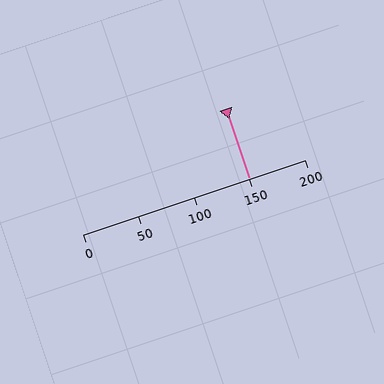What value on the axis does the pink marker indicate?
The marker indicates approximately 150.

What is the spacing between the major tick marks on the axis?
The major ticks are spaced 50 apart.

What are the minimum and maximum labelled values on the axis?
The axis runs from 0 to 200.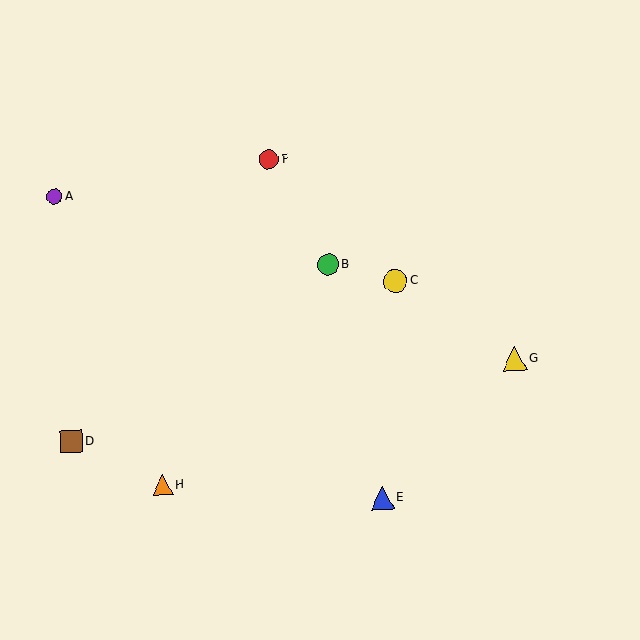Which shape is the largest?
The yellow circle (labeled C) is the largest.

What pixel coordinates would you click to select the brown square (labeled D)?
Click at (71, 442) to select the brown square D.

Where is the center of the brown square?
The center of the brown square is at (71, 442).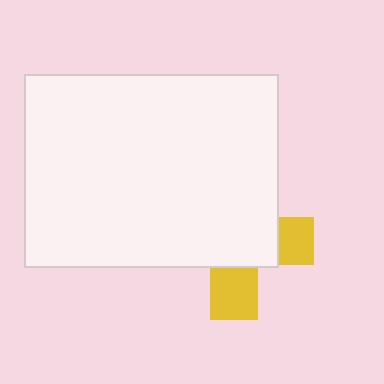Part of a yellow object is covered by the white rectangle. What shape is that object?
It is a cross.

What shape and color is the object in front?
The object in front is a white rectangle.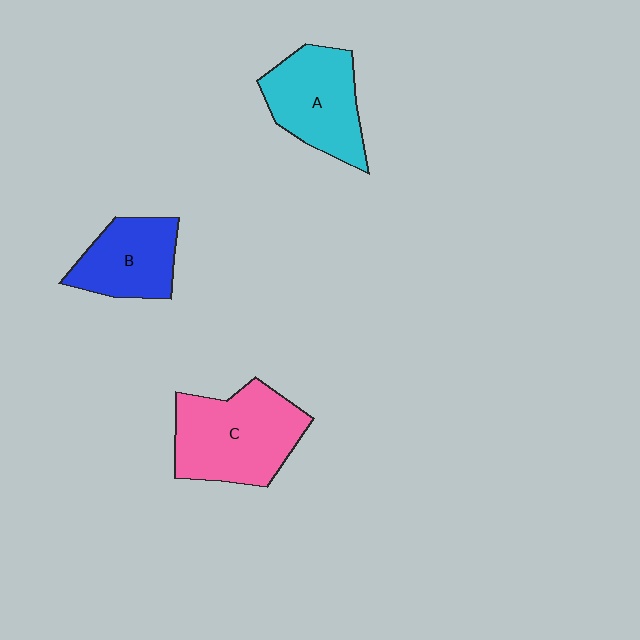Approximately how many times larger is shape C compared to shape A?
Approximately 1.2 times.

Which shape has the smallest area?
Shape B (blue).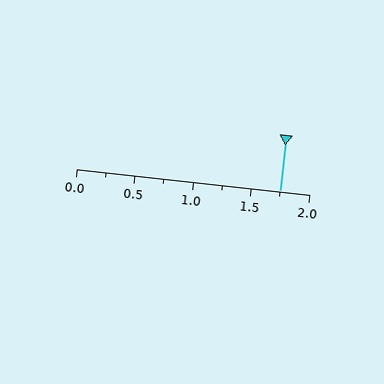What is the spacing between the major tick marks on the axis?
The major ticks are spaced 0.5 apart.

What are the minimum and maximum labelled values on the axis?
The axis runs from 0.0 to 2.0.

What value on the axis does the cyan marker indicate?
The marker indicates approximately 1.75.